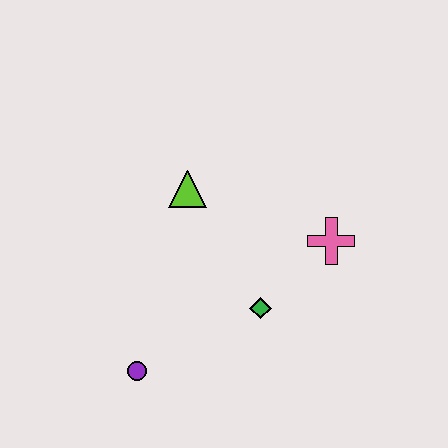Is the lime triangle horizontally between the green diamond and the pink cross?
No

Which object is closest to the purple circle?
The green diamond is closest to the purple circle.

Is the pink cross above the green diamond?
Yes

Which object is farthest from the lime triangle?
The purple circle is farthest from the lime triangle.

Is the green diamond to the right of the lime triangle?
Yes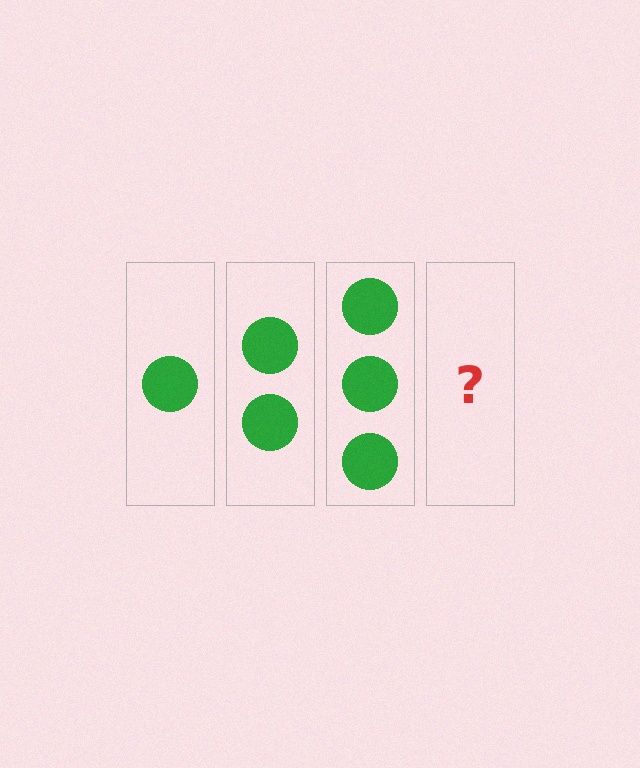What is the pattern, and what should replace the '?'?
The pattern is that each step adds one more circle. The '?' should be 4 circles.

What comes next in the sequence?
The next element should be 4 circles.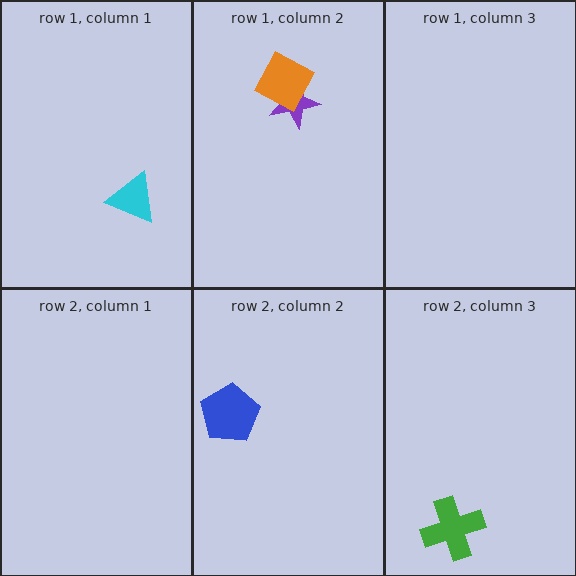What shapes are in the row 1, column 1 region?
The cyan triangle.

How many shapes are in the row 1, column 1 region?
1.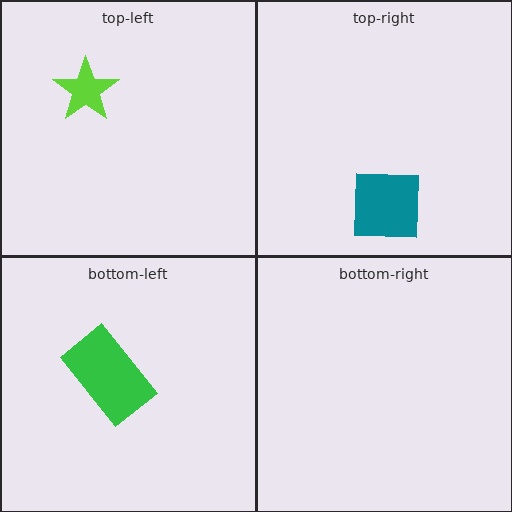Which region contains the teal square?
The top-right region.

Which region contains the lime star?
The top-left region.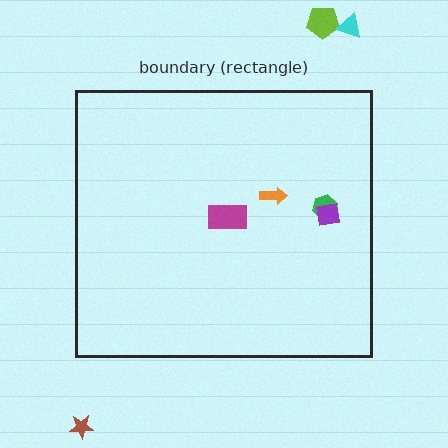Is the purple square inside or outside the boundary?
Inside.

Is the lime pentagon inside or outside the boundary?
Outside.